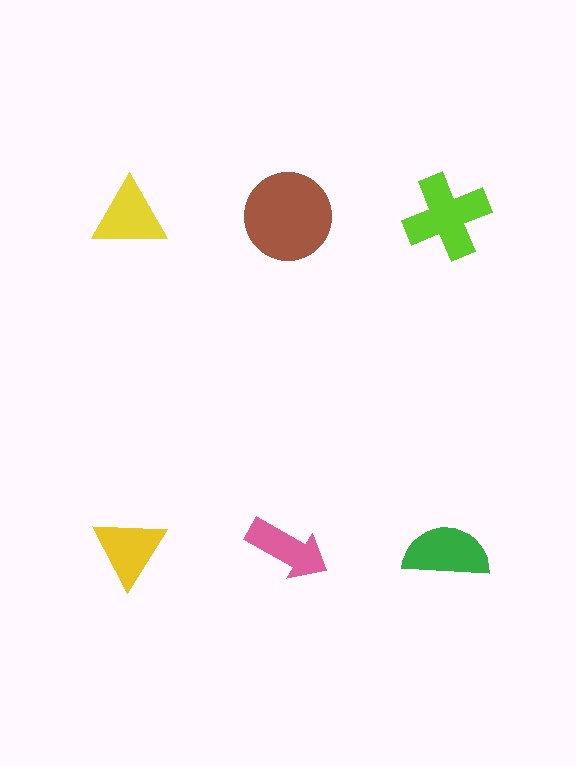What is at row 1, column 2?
A brown circle.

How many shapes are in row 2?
3 shapes.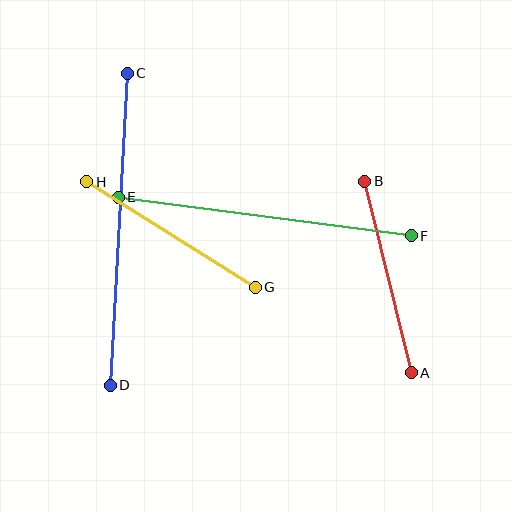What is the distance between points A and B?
The distance is approximately 197 pixels.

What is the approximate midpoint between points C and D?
The midpoint is at approximately (119, 229) pixels.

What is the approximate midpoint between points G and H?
The midpoint is at approximately (171, 234) pixels.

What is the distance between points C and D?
The distance is approximately 312 pixels.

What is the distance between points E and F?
The distance is approximately 295 pixels.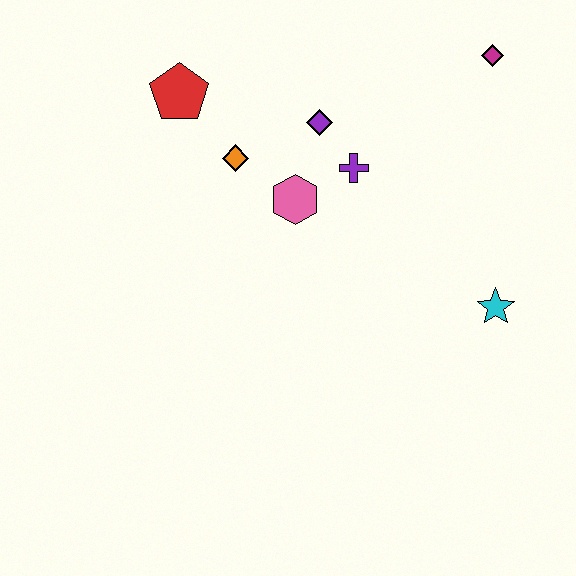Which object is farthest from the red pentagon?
The cyan star is farthest from the red pentagon.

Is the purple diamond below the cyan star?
No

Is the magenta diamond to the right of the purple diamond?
Yes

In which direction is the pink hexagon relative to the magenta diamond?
The pink hexagon is to the left of the magenta diamond.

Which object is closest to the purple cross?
The purple diamond is closest to the purple cross.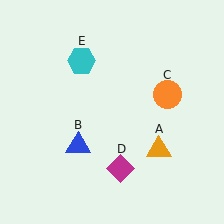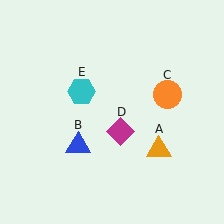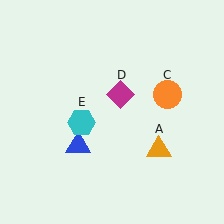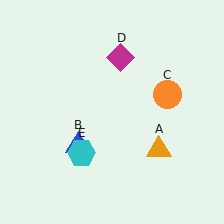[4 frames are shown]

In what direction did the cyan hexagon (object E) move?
The cyan hexagon (object E) moved down.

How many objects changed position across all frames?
2 objects changed position: magenta diamond (object D), cyan hexagon (object E).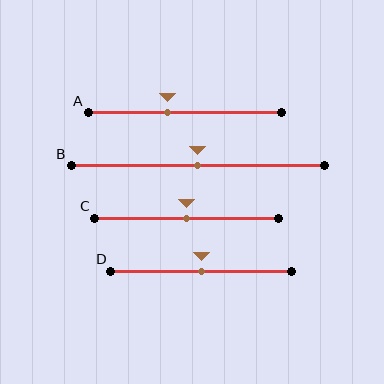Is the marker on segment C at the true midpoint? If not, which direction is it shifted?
Yes, the marker on segment C is at the true midpoint.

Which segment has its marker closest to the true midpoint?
Segment B has its marker closest to the true midpoint.